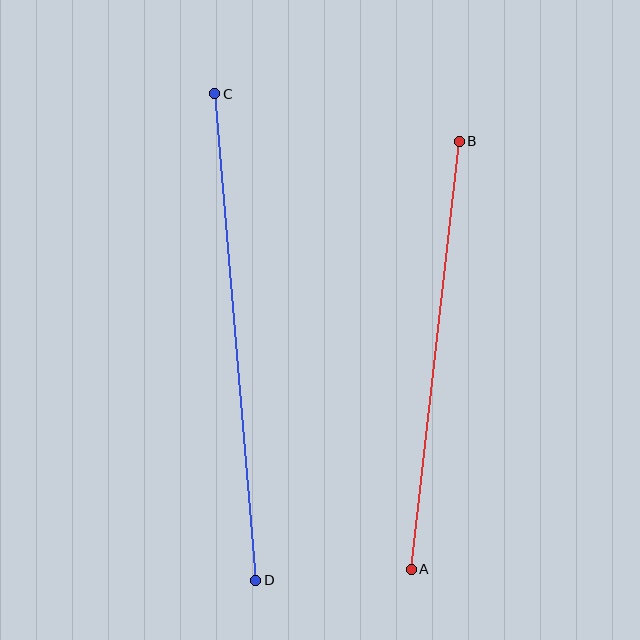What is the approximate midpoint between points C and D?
The midpoint is at approximately (235, 337) pixels.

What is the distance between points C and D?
The distance is approximately 488 pixels.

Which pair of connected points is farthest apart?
Points C and D are farthest apart.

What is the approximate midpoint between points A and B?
The midpoint is at approximately (435, 355) pixels.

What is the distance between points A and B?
The distance is approximately 431 pixels.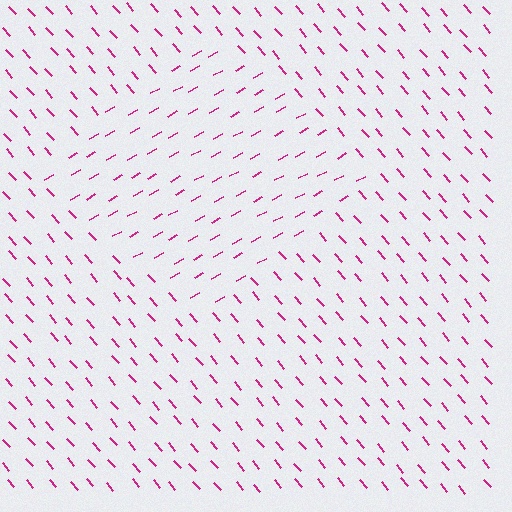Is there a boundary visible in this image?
Yes, there is a texture boundary formed by a change in line orientation.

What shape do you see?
I see a diamond.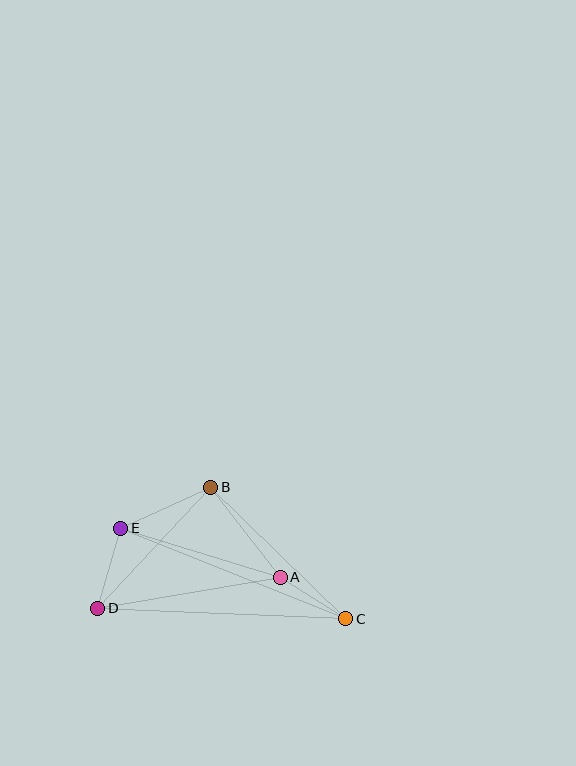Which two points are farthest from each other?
Points C and D are farthest from each other.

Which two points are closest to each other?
Points A and C are closest to each other.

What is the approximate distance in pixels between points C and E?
The distance between C and E is approximately 243 pixels.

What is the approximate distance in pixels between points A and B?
The distance between A and B is approximately 113 pixels.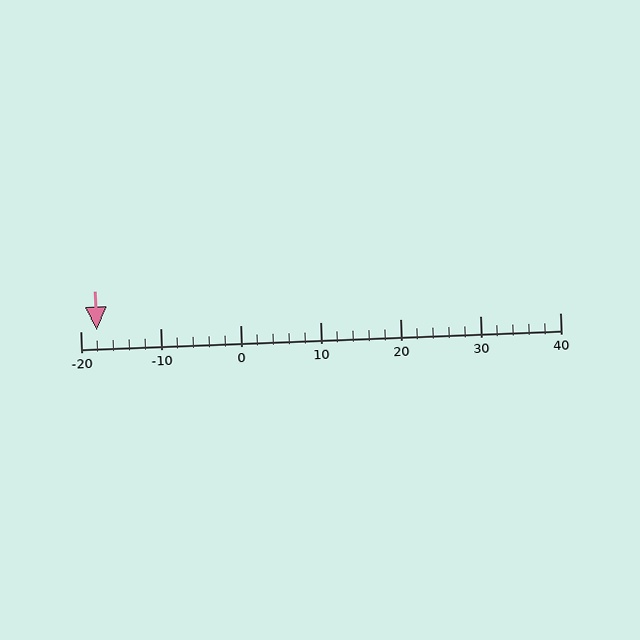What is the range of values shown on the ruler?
The ruler shows values from -20 to 40.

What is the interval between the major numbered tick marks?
The major tick marks are spaced 10 units apart.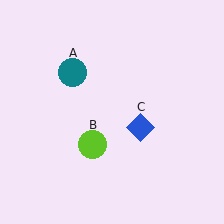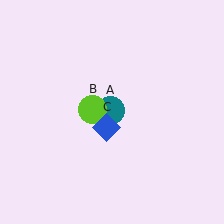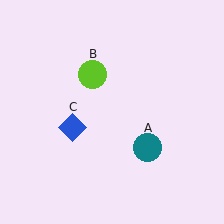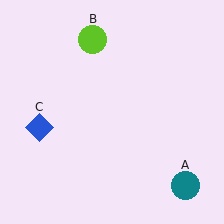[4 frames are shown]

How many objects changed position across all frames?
3 objects changed position: teal circle (object A), lime circle (object B), blue diamond (object C).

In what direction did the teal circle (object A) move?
The teal circle (object A) moved down and to the right.